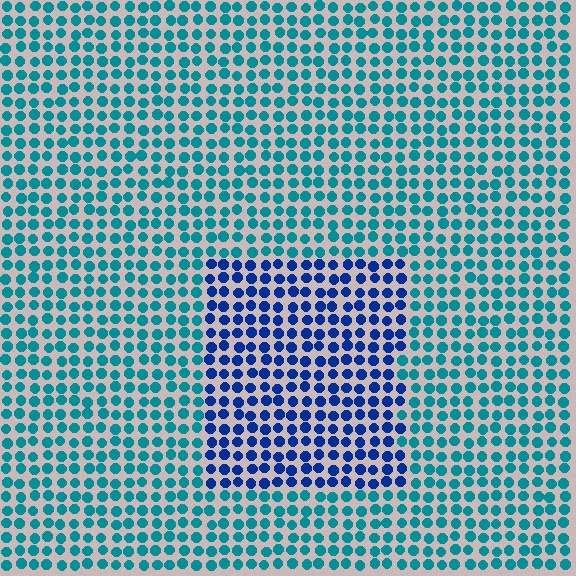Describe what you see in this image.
The image is filled with small teal elements in a uniform arrangement. A rectangle-shaped region is visible where the elements are tinted to a slightly different hue, forming a subtle color boundary.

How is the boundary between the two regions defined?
The boundary is defined purely by a slight shift in hue (about 40 degrees). Spacing, size, and orientation are identical on both sides.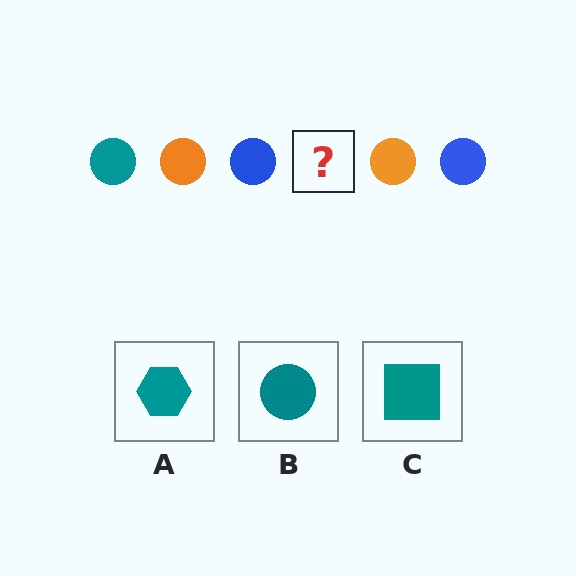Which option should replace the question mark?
Option B.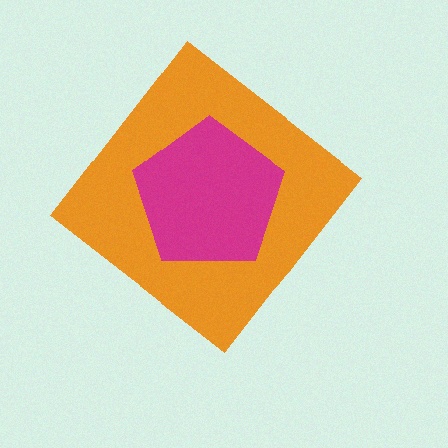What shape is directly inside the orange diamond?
The magenta pentagon.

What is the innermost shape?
The magenta pentagon.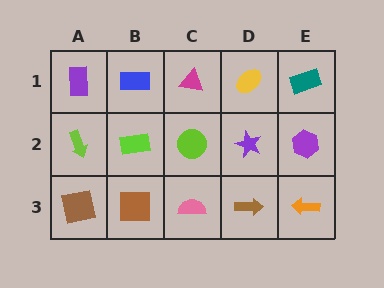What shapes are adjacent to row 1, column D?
A purple star (row 2, column D), a magenta triangle (row 1, column C), a teal rectangle (row 1, column E).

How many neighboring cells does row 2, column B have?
4.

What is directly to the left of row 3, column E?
A brown arrow.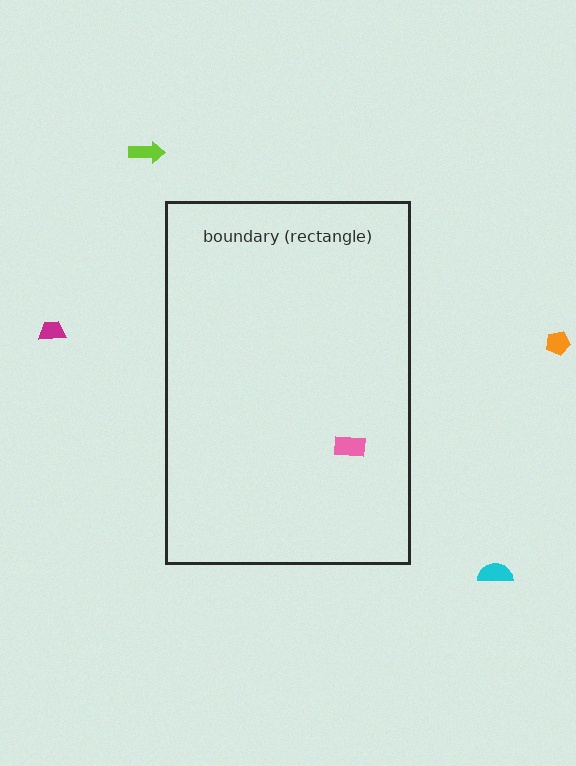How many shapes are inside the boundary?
1 inside, 4 outside.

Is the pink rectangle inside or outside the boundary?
Inside.